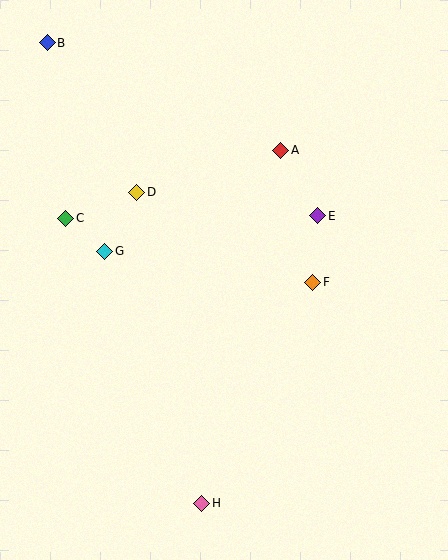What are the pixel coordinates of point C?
Point C is at (66, 218).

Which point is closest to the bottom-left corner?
Point H is closest to the bottom-left corner.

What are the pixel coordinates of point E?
Point E is at (318, 216).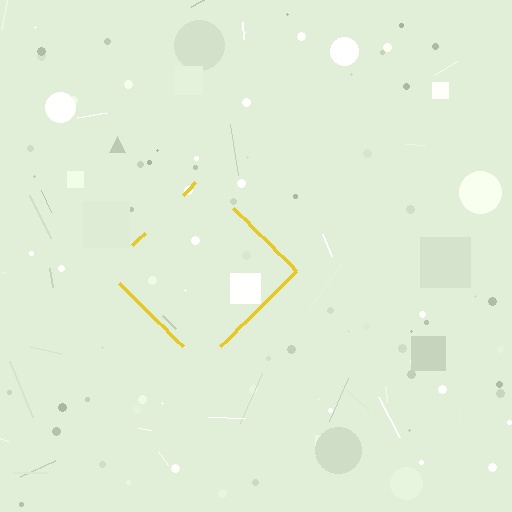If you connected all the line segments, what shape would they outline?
They would outline a diamond.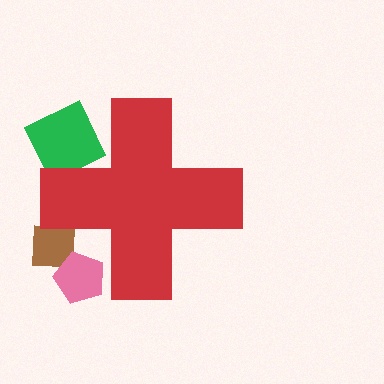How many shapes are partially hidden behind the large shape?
3 shapes are partially hidden.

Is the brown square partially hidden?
Yes, the brown square is partially hidden behind the red cross.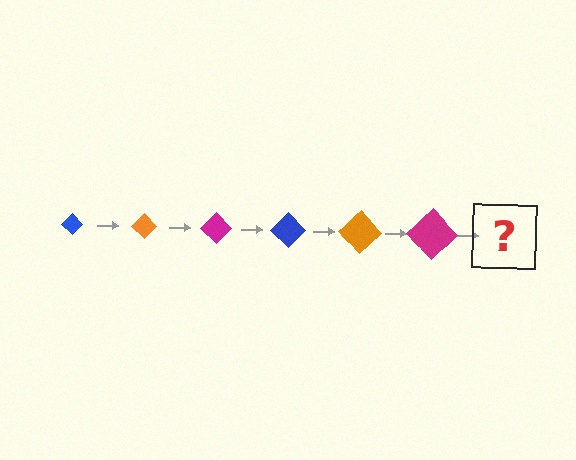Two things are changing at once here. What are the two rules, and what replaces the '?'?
The two rules are that the diamond grows larger each step and the color cycles through blue, orange, and magenta. The '?' should be a blue diamond, larger than the previous one.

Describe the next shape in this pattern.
It should be a blue diamond, larger than the previous one.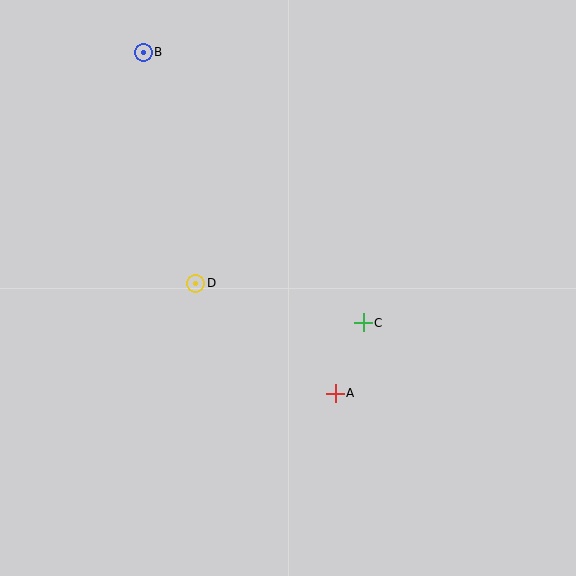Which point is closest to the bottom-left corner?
Point D is closest to the bottom-left corner.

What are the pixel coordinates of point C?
Point C is at (363, 323).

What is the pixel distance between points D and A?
The distance between D and A is 177 pixels.